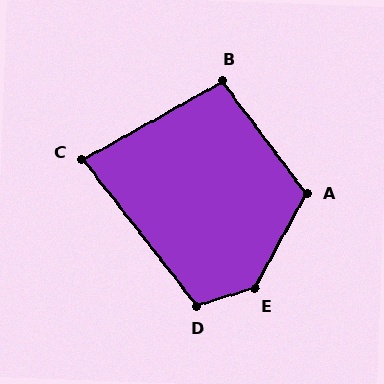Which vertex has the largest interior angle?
E, at approximately 137 degrees.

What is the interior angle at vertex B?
Approximately 98 degrees (obtuse).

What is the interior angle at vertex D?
Approximately 110 degrees (obtuse).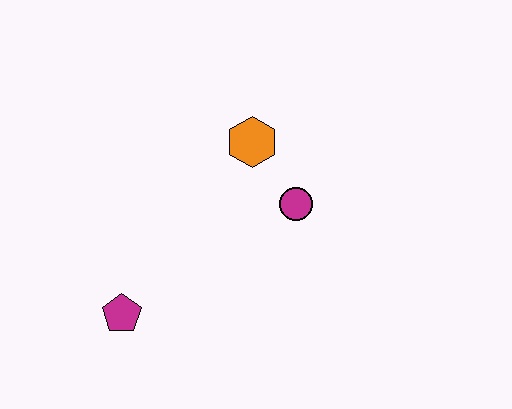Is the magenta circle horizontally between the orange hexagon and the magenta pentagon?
No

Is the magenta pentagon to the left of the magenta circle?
Yes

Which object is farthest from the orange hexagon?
The magenta pentagon is farthest from the orange hexagon.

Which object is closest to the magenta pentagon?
The magenta circle is closest to the magenta pentagon.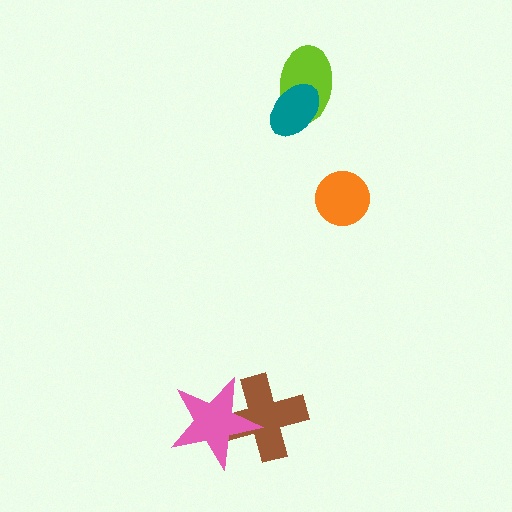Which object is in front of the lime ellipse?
The teal ellipse is in front of the lime ellipse.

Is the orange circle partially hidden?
No, no other shape covers it.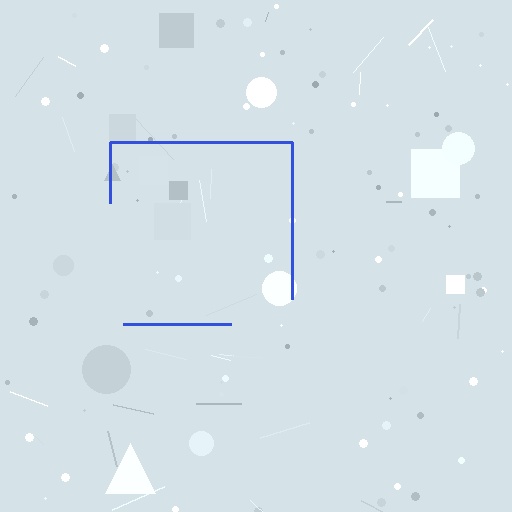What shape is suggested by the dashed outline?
The dashed outline suggests a square.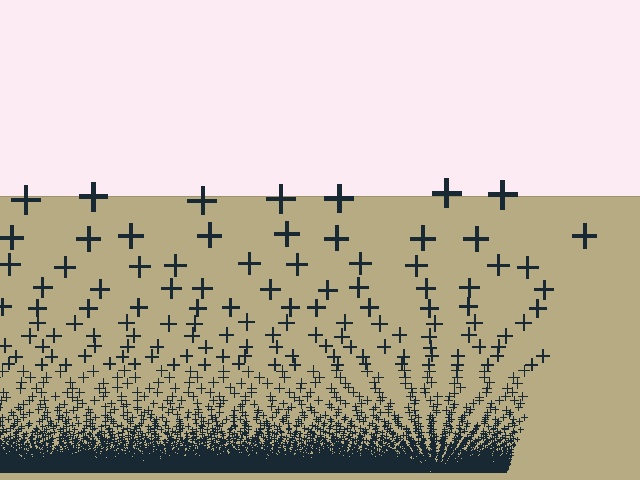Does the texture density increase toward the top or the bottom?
Density increases toward the bottom.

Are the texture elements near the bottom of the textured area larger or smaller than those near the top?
Smaller. The gradient is inverted — elements near the bottom are smaller and denser.